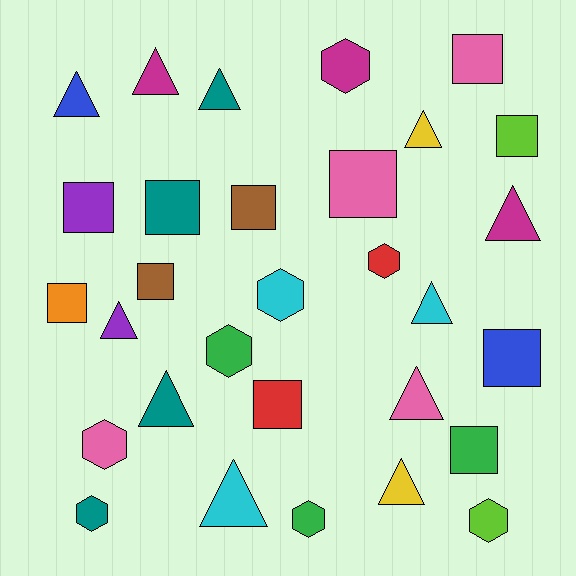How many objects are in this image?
There are 30 objects.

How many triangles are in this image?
There are 11 triangles.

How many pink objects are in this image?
There are 4 pink objects.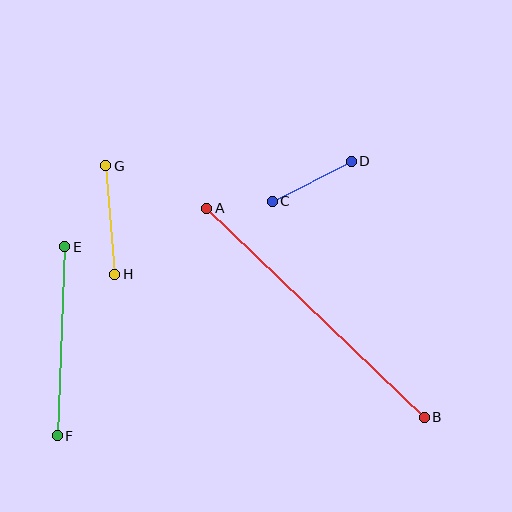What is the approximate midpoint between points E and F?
The midpoint is at approximately (61, 341) pixels.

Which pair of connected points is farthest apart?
Points A and B are farthest apart.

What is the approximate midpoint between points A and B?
The midpoint is at approximately (315, 313) pixels.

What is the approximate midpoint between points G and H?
The midpoint is at approximately (110, 220) pixels.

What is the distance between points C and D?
The distance is approximately 88 pixels.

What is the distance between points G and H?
The distance is approximately 109 pixels.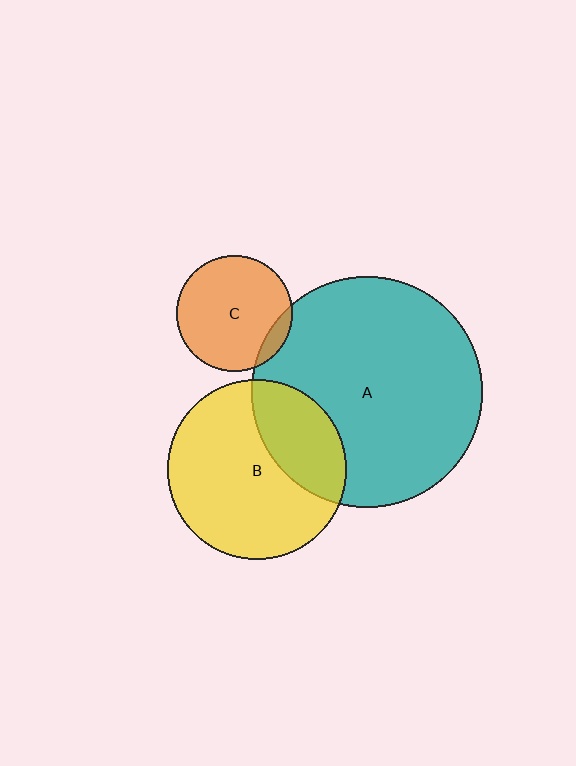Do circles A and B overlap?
Yes.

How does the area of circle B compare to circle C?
Approximately 2.4 times.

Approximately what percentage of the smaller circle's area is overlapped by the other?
Approximately 30%.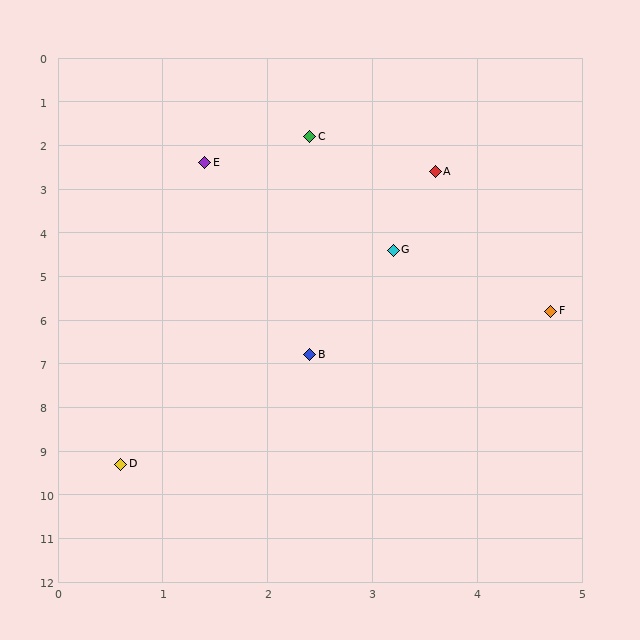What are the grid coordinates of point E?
Point E is at approximately (1.4, 2.4).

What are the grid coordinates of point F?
Point F is at approximately (4.7, 5.8).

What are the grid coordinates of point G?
Point G is at approximately (3.2, 4.4).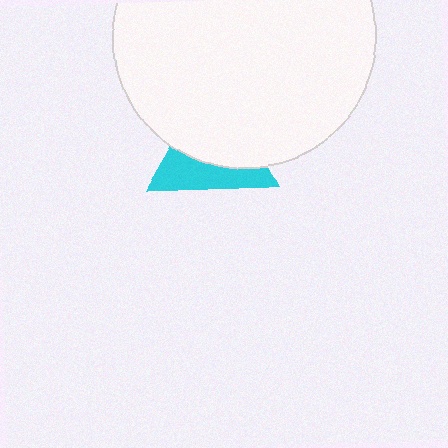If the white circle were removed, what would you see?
You would see the complete cyan triangle.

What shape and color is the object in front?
The object in front is a white circle.